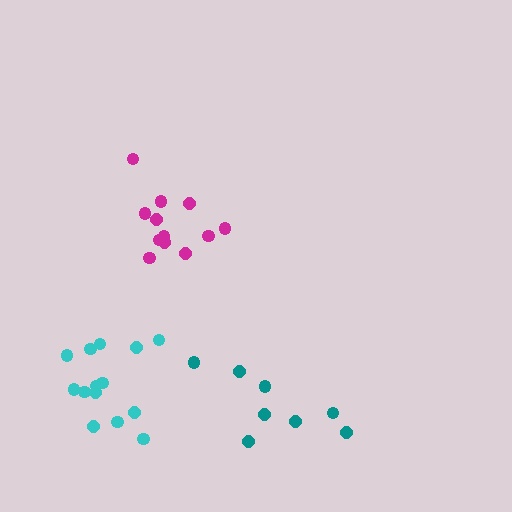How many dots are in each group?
Group 1: 8 dots, Group 2: 12 dots, Group 3: 14 dots (34 total).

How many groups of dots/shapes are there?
There are 3 groups.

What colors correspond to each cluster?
The clusters are colored: teal, magenta, cyan.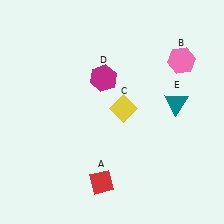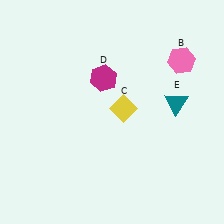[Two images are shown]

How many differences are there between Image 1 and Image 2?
There is 1 difference between the two images.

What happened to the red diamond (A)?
The red diamond (A) was removed in Image 2. It was in the bottom-left area of Image 1.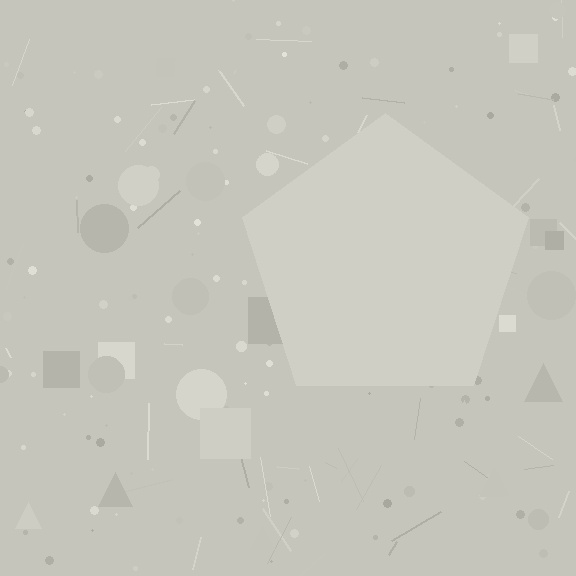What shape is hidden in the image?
A pentagon is hidden in the image.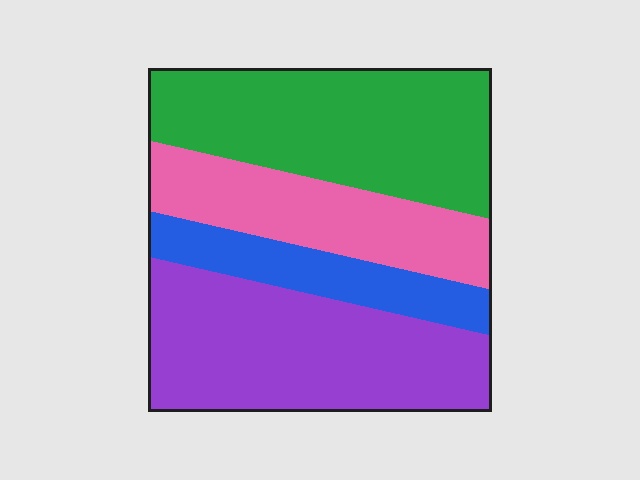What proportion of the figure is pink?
Pink takes up about one fifth (1/5) of the figure.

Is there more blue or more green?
Green.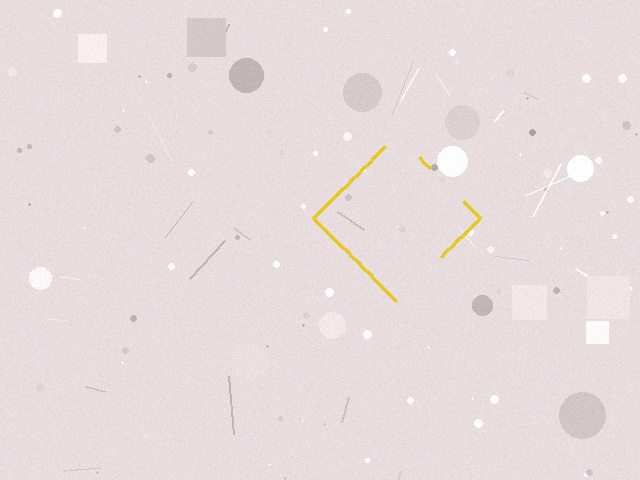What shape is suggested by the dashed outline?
The dashed outline suggests a diamond.